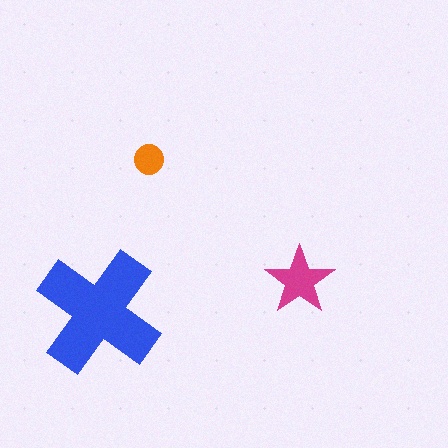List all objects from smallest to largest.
The orange circle, the magenta star, the blue cross.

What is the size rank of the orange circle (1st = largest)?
3rd.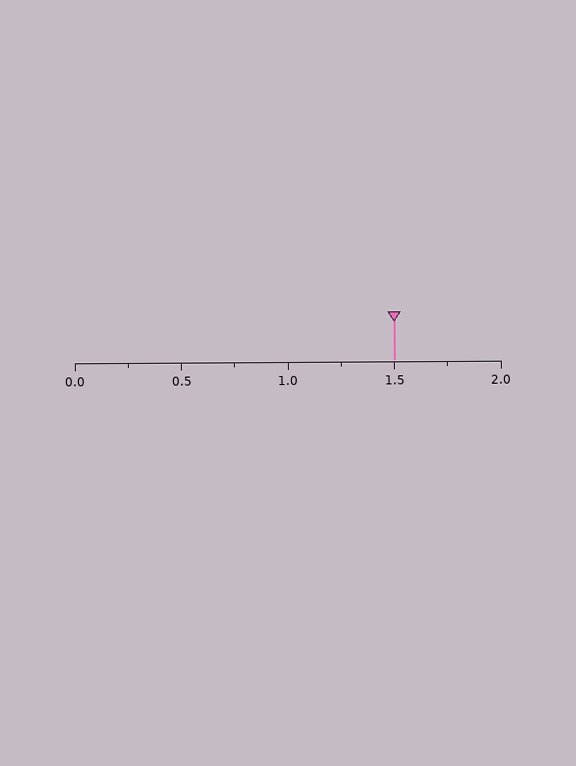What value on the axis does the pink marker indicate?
The marker indicates approximately 1.5.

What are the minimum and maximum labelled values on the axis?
The axis runs from 0.0 to 2.0.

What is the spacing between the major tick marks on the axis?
The major ticks are spaced 0.5 apart.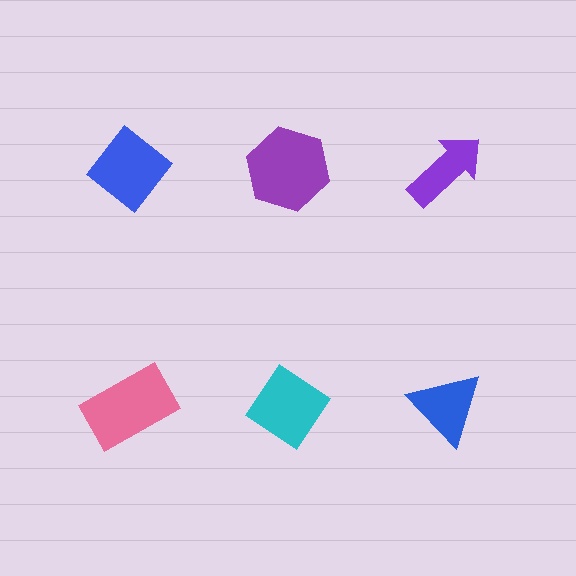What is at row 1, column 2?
A purple hexagon.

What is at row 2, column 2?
A cyan diamond.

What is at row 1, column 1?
A blue diamond.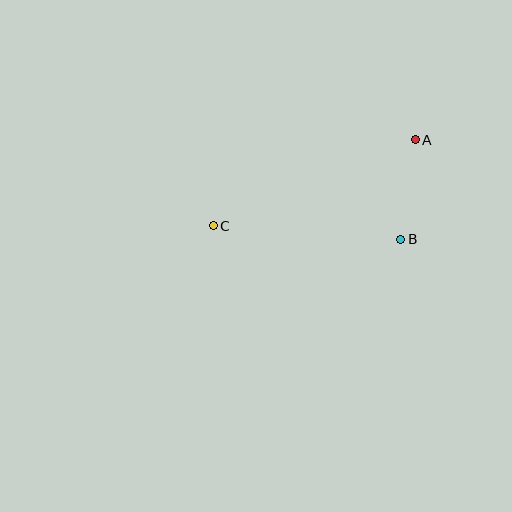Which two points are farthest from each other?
Points A and C are farthest from each other.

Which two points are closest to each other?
Points A and B are closest to each other.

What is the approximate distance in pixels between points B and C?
The distance between B and C is approximately 188 pixels.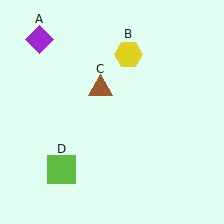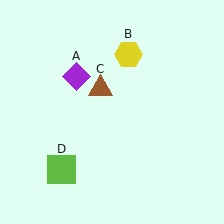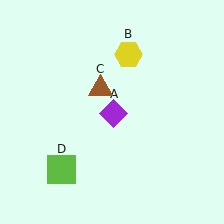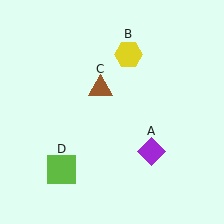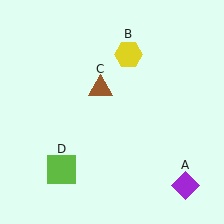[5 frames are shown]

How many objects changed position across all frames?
1 object changed position: purple diamond (object A).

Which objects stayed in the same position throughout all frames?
Yellow hexagon (object B) and brown triangle (object C) and lime square (object D) remained stationary.